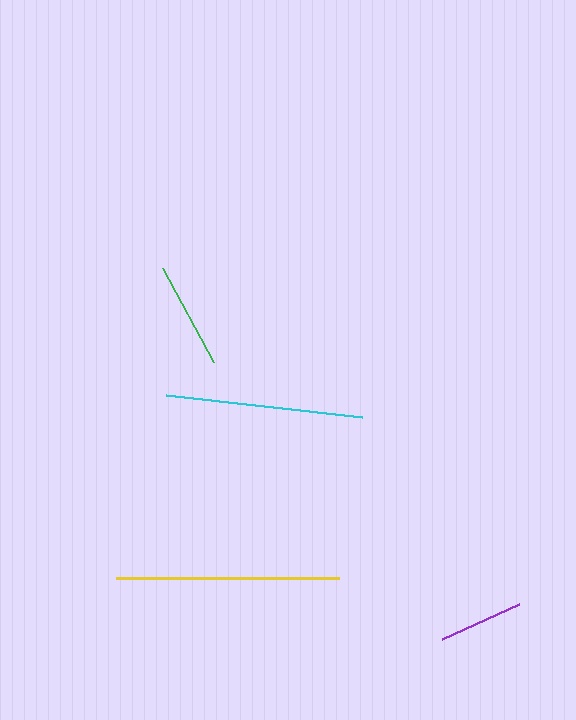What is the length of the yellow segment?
The yellow segment is approximately 223 pixels long.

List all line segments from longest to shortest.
From longest to shortest: yellow, cyan, green, purple.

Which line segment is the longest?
The yellow line is the longest at approximately 223 pixels.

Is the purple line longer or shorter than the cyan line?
The cyan line is longer than the purple line.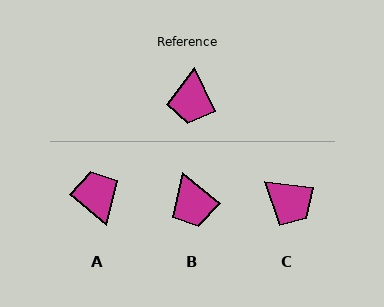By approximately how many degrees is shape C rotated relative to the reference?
Approximately 56 degrees counter-clockwise.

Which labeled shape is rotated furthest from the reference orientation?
A, about 156 degrees away.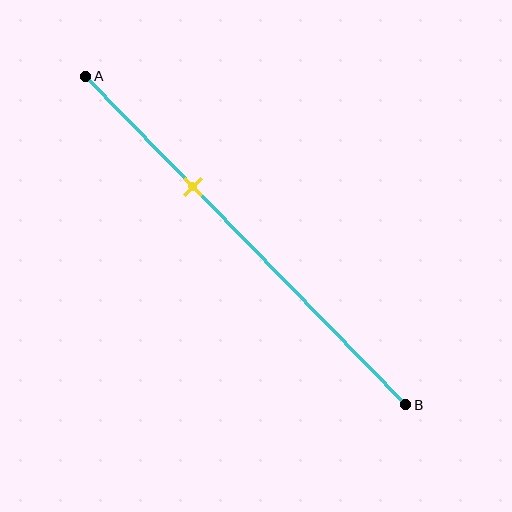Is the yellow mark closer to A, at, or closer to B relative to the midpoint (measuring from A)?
The yellow mark is closer to point A than the midpoint of segment AB.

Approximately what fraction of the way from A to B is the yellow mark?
The yellow mark is approximately 35% of the way from A to B.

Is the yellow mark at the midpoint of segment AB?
No, the mark is at about 35% from A, not at the 50% midpoint.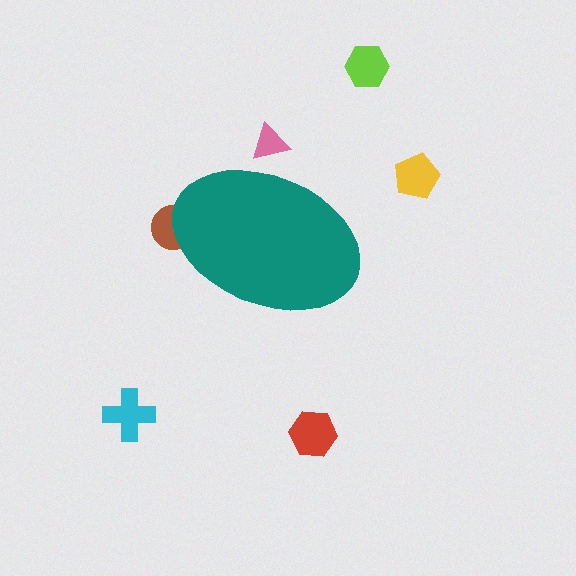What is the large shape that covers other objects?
A teal ellipse.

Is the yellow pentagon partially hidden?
No, the yellow pentagon is fully visible.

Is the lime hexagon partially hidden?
No, the lime hexagon is fully visible.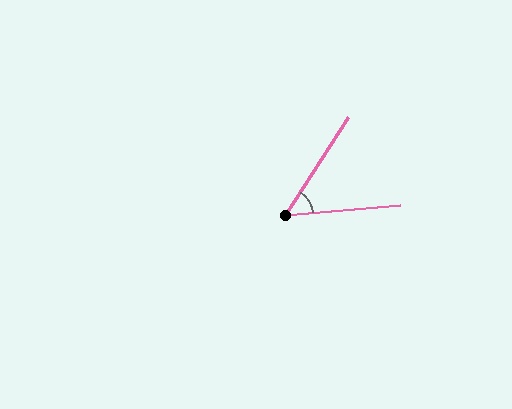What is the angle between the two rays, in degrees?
Approximately 52 degrees.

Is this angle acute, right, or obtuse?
It is acute.